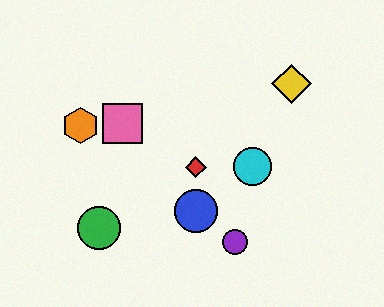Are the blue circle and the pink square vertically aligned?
No, the blue circle is at x≈196 and the pink square is at x≈122.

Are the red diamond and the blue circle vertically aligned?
Yes, both are at x≈196.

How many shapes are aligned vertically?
2 shapes (the red diamond, the blue circle) are aligned vertically.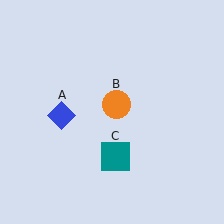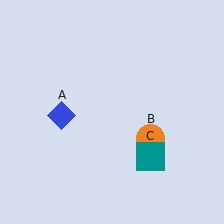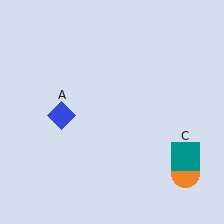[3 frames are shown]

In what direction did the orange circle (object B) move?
The orange circle (object B) moved down and to the right.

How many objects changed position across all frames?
2 objects changed position: orange circle (object B), teal square (object C).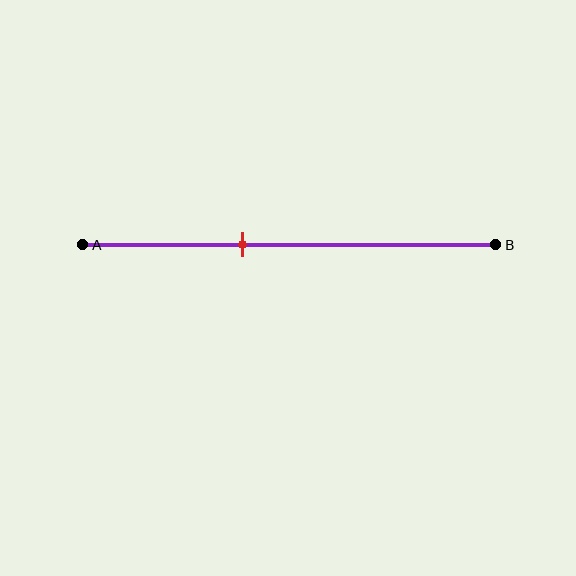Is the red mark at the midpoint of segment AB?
No, the mark is at about 40% from A, not at the 50% midpoint.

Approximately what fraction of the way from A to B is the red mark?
The red mark is approximately 40% of the way from A to B.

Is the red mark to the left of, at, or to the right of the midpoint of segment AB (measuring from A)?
The red mark is to the left of the midpoint of segment AB.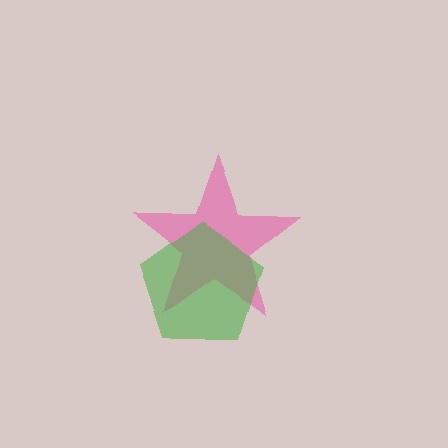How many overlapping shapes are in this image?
There are 2 overlapping shapes in the image.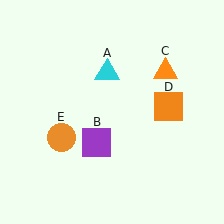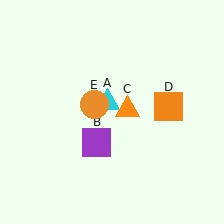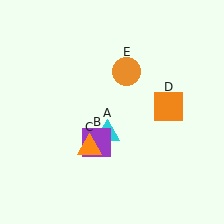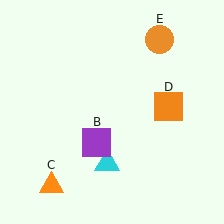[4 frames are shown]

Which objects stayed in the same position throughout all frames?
Purple square (object B) and orange square (object D) remained stationary.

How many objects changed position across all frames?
3 objects changed position: cyan triangle (object A), orange triangle (object C), orange circle (object E).